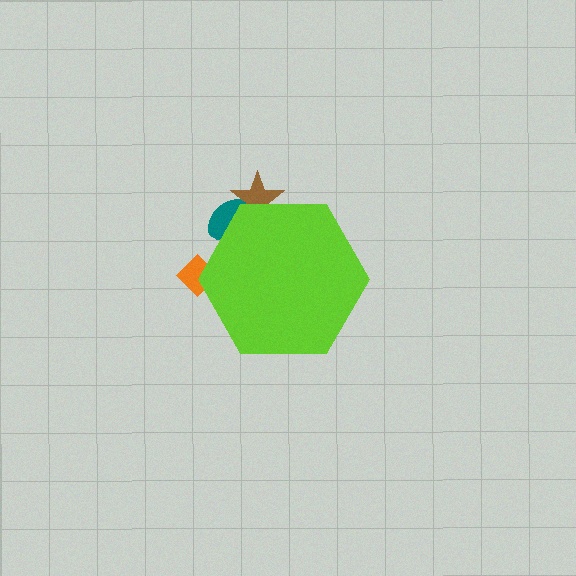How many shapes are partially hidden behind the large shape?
3 shapes are partially hidden.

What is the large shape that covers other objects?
A lime hexagon.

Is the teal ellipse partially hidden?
Yes, the teal ellipse is partially hidden behind the lime hexagon.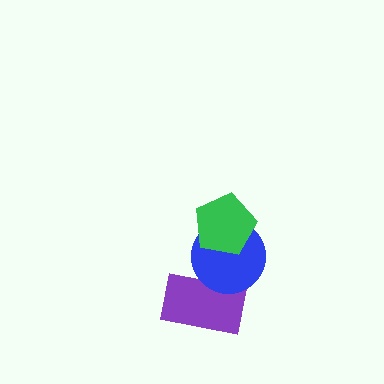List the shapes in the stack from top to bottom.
From top to bottom: the green pentagon, the blue circle, the purple rectangle.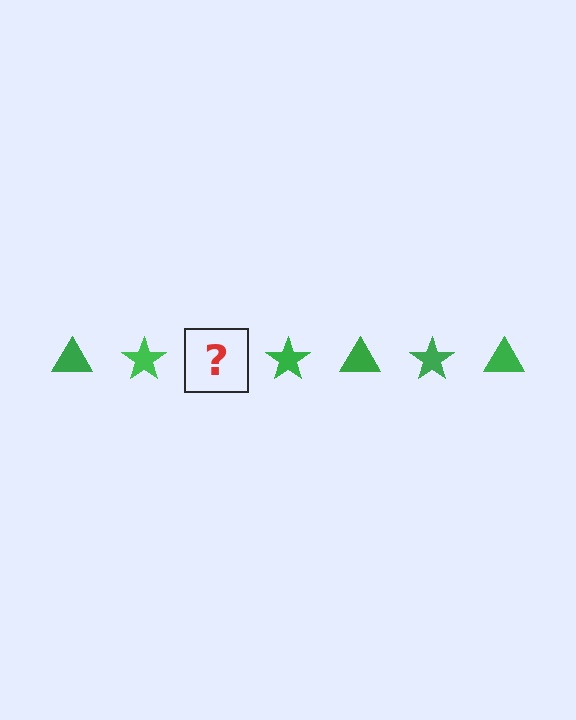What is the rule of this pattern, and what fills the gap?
The rule is that the pattern cycles through triangle, star shapes in green. The gap should be filled with a green triangle.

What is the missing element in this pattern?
The missing element is a green triangle.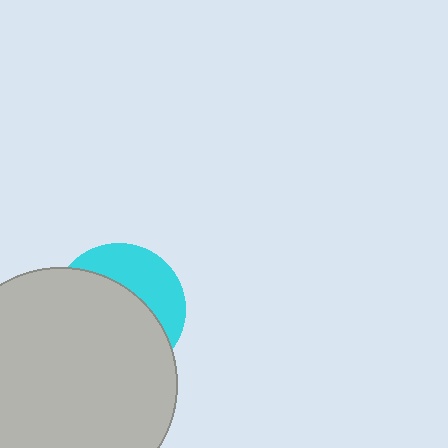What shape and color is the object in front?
The object in front is a light gray circle.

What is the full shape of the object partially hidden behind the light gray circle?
The partially hidden object is a cyan circle.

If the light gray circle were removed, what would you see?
You would see the complete cyan circle.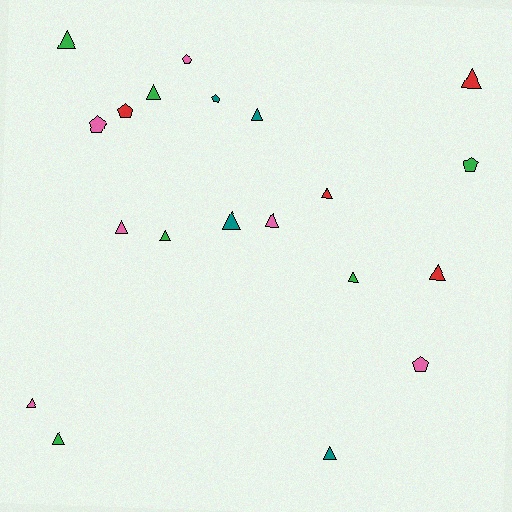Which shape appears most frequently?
Triangle, with 14 objects.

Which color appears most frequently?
Pink, with 6 objects.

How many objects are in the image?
There are 20 objects.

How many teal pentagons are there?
There is 1 teal pentagon.